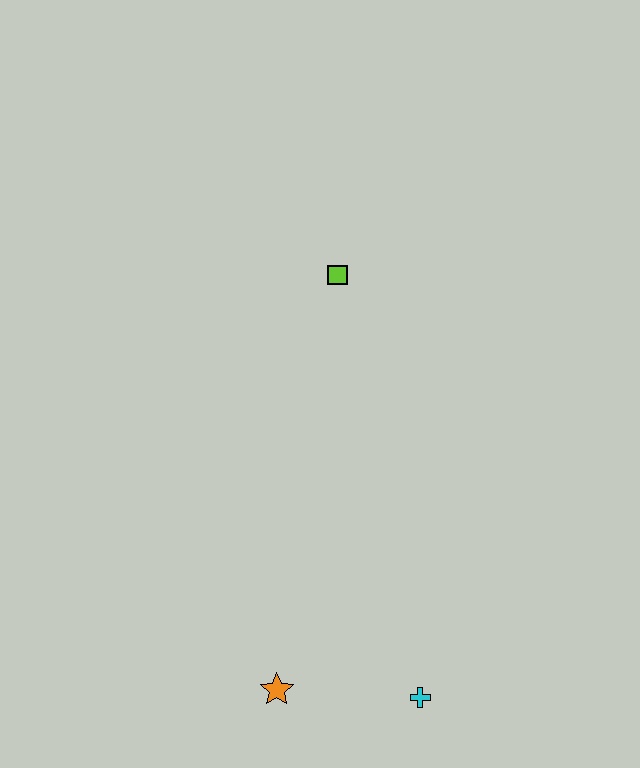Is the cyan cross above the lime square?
No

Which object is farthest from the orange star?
The lime square is farthest from the orange star.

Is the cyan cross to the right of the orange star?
Yes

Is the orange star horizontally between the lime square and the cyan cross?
No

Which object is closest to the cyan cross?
The orange star is closest to the cyan cross.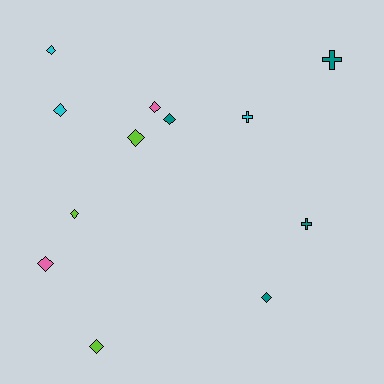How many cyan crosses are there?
There is 1 cyan cross.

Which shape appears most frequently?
Diamond, with 9 objects.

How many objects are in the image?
There are 12 objects.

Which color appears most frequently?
Teal, with 4 objects.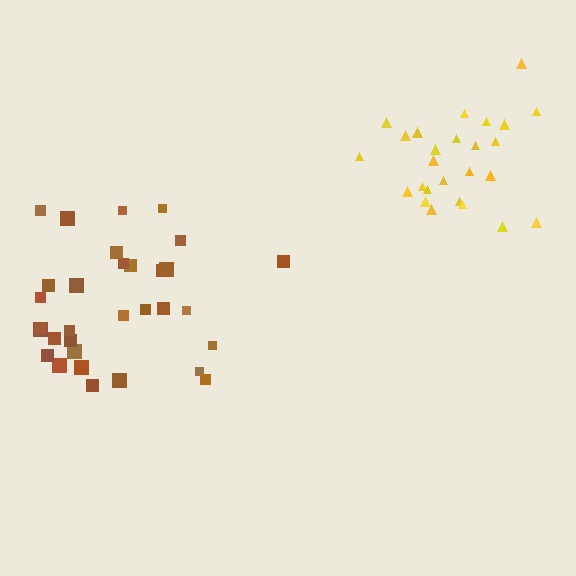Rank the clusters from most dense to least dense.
yellow, brown.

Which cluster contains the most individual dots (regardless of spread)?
Brown (32).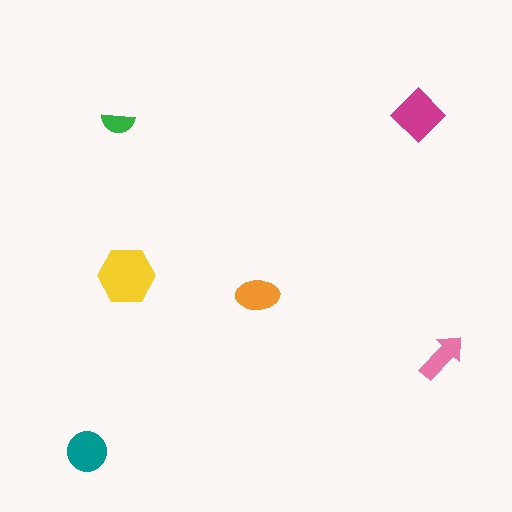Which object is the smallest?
The green semicircle.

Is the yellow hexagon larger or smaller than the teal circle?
Larger.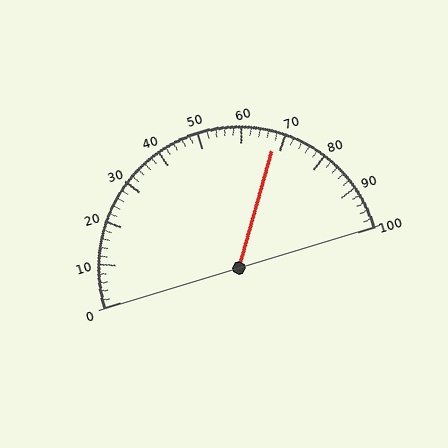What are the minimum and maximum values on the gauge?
The gauge ranges from 0 to 100.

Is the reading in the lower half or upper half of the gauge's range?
The reading is in the upper half of the range (0 to 100).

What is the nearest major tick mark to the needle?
The nearest major tick mark is 70.